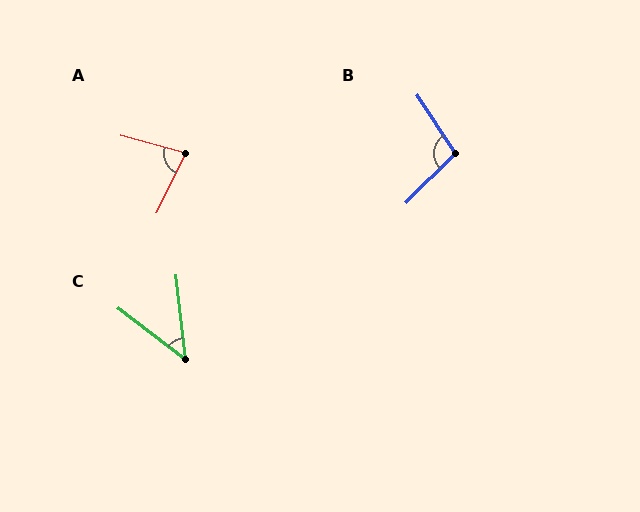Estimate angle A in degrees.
Approximately 79 degrees.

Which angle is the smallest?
C, at approximately 46 degrees.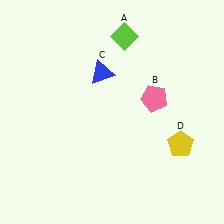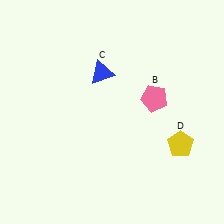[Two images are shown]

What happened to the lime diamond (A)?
The lime diamond (A) was removed in Image 2. It was in the top-right area of Image 1.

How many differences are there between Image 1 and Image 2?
There is 1 difference between the two images.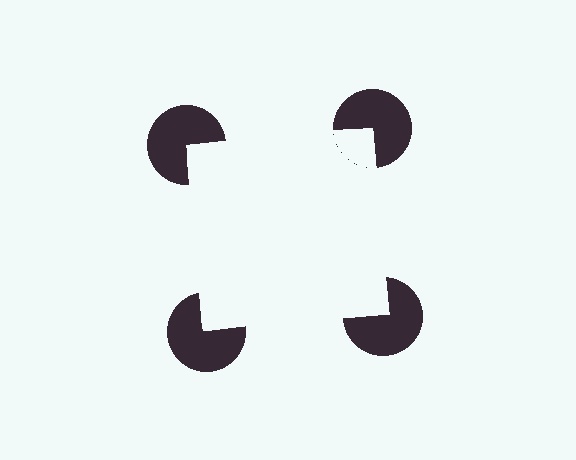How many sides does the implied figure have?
4 sides.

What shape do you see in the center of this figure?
An illusory square — its edges are inferred from the aligned wedge cuts in the pac-man discs, not physically drawn.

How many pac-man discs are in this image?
There are 4 — one at each vertex of the illusory square.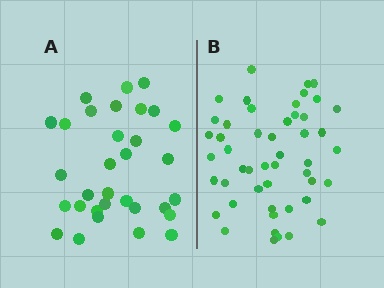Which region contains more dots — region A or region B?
Region B (the right region) has more dots.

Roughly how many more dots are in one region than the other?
Region B has approximately 15 more dots than region A.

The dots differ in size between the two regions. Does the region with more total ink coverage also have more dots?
No. Region A has more total ink coverage because its dots are larger, but region B actually contains more individual dots. Total area can be misleading — the number of items is what matters here.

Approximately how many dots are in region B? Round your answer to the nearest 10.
About 50 dots. (The exact count is 49, which rounds to 50.)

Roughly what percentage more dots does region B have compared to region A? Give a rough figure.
About 55% more.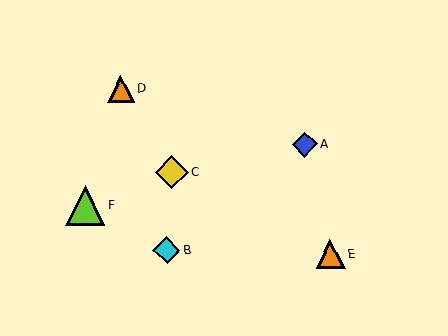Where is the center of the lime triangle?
The center of the lime triangle is at (85, 205).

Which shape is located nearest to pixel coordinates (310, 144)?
The blue diamond (labeled A) at (304, 144) is nearest to that location.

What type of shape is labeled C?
Shape C is a yellow diamond.